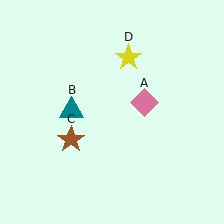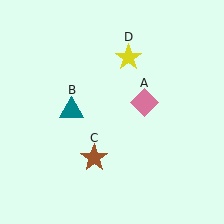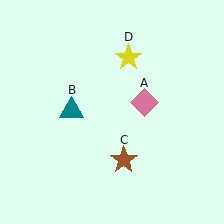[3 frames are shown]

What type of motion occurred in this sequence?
The brown star (object C) rotated counterclockwise around the center of the scene.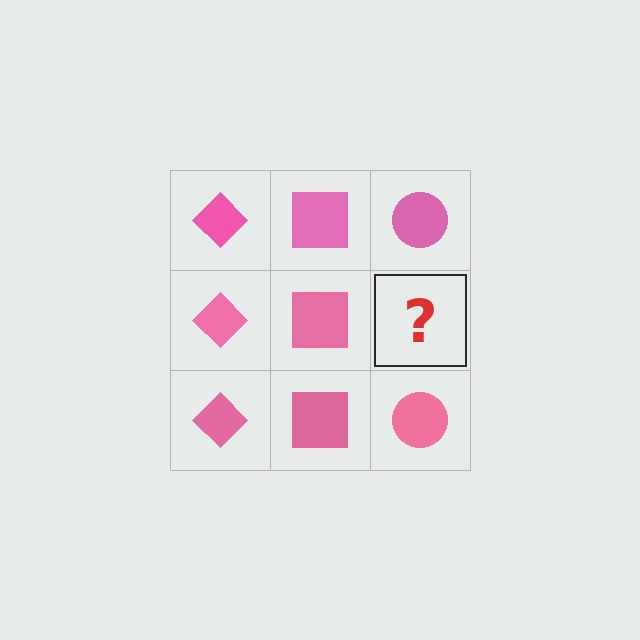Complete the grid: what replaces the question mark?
The question mark should be replaced with a pink circle.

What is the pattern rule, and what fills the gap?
The rule is that each column has a consistent shape. The gap should be filled with a pink circle.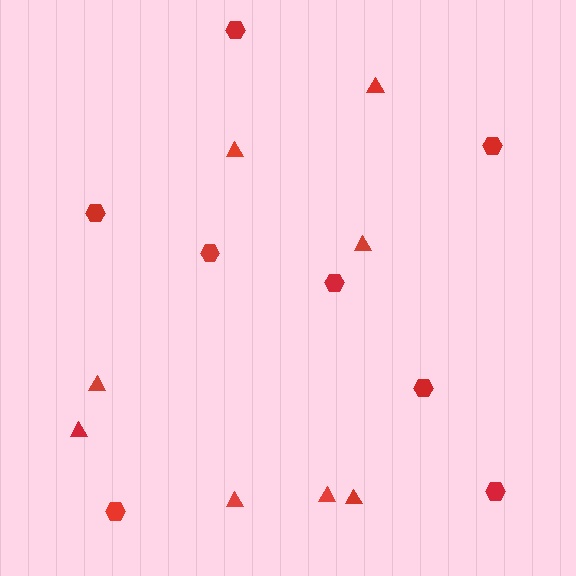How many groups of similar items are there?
There are 2 groups: one group of hexagons (8) and one group of triangles (8).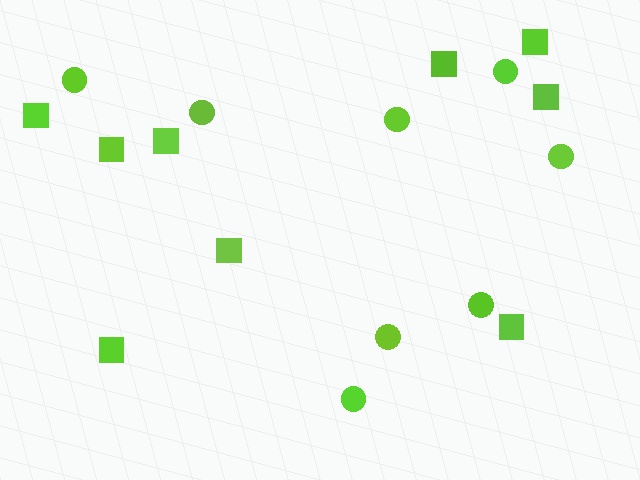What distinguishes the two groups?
There are 2 groups: one group of circles (8) and one group of squares (9).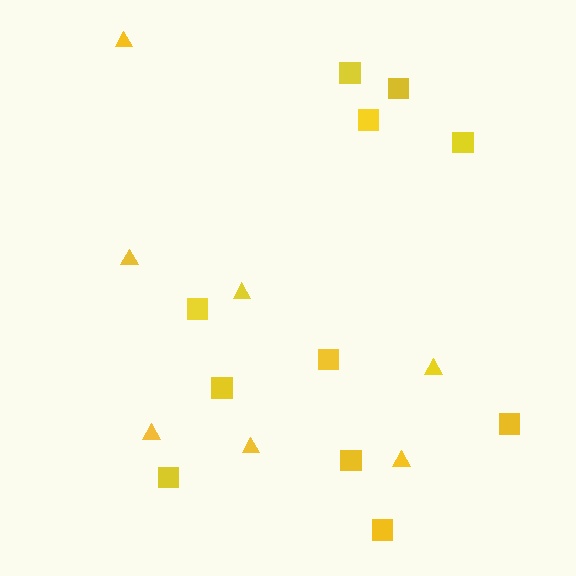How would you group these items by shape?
There are 2 groups: one group of triangles (7) and one group of squares (11).